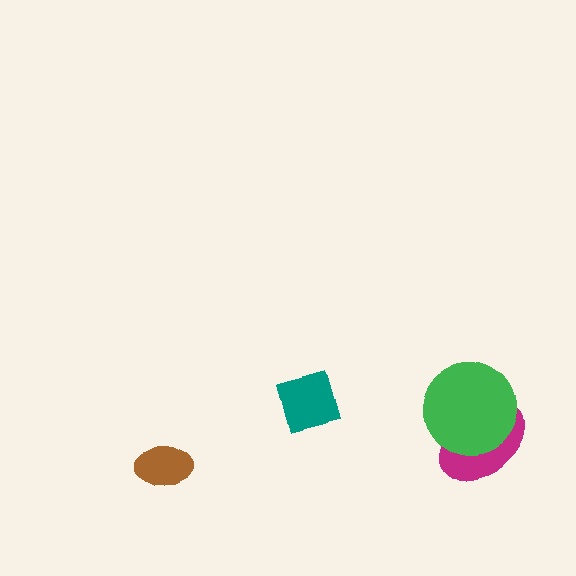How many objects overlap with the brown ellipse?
0 objects overlap with the brown ellipse.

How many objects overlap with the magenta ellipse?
1 object overlaps with the magenta ellipse.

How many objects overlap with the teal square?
0 objects overlap with the teal square.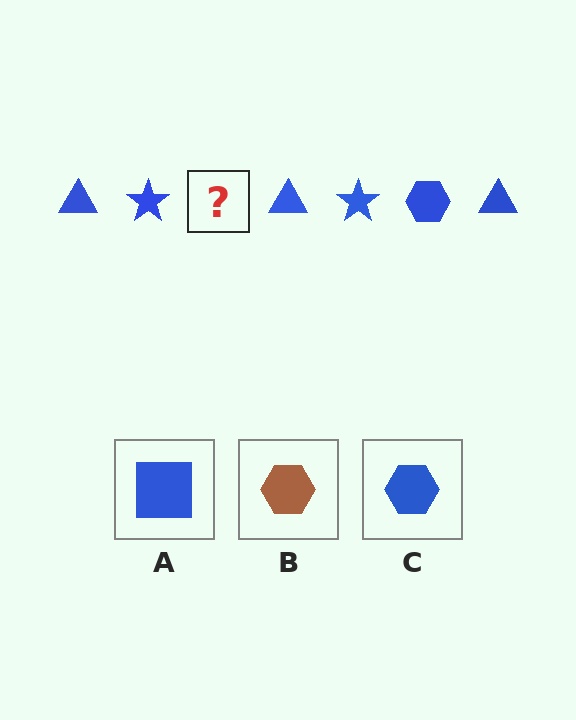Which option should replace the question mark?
Option C.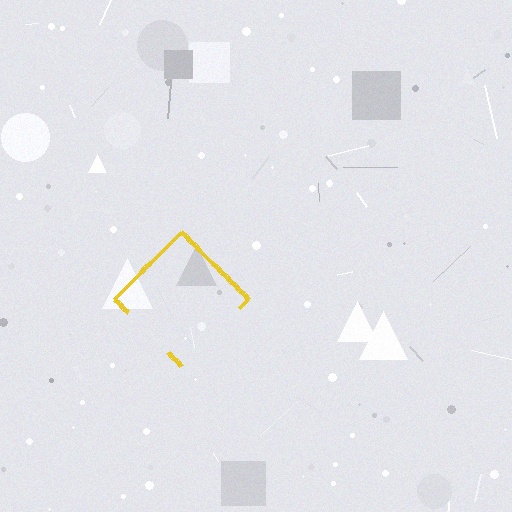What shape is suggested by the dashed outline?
The dashed outline suggests a diamond.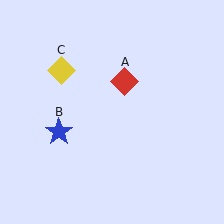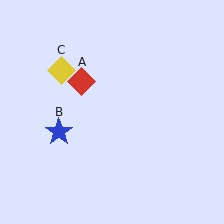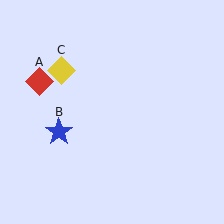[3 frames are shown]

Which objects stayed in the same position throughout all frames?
Blue star (object B) and yellow diamond (object C) remained stationary.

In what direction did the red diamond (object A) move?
The red diamond (object A) moved left.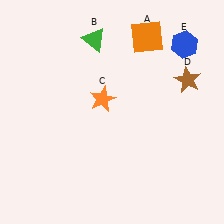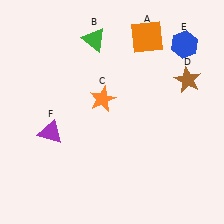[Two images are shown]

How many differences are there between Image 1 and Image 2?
There is 1 difference between the two images.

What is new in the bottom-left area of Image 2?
A purple triangle (F) was added in the bottom-left area of Image 2.